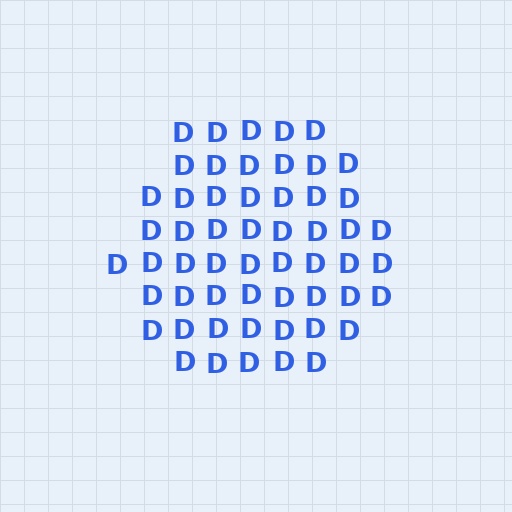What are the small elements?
The small elements are letter D's.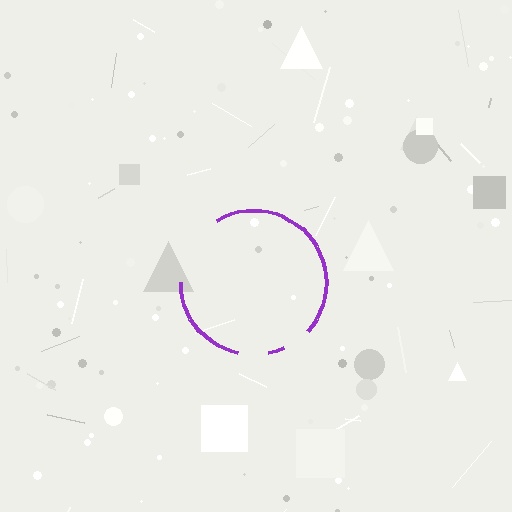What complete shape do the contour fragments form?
The contour fragments form a circle.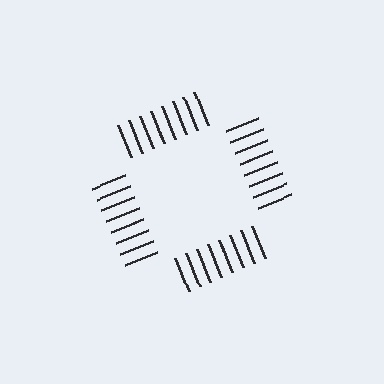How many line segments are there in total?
32 — 8 along each of the 4 edges.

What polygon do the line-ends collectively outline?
An illusory square — the line segments terminate on its edges but no continuous stroke is drawn.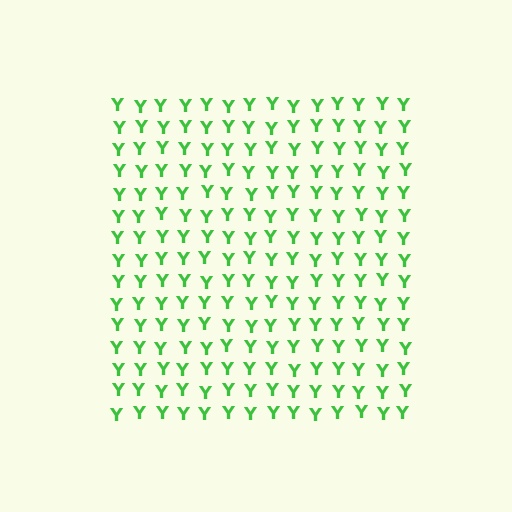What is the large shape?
The large shape is a square.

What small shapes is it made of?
It is made of small letter Y's.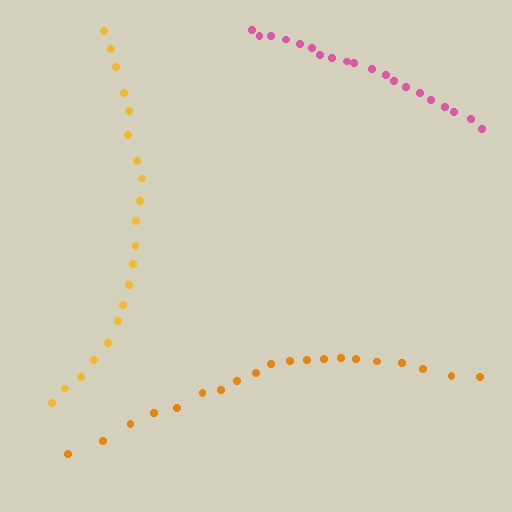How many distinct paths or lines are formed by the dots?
There are 3 distinct paths.